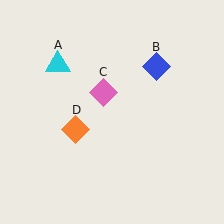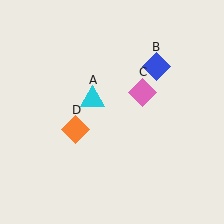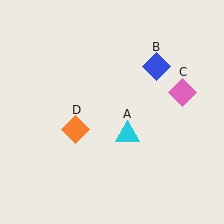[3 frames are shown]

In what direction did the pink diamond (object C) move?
The pink diamond (object C) moved right.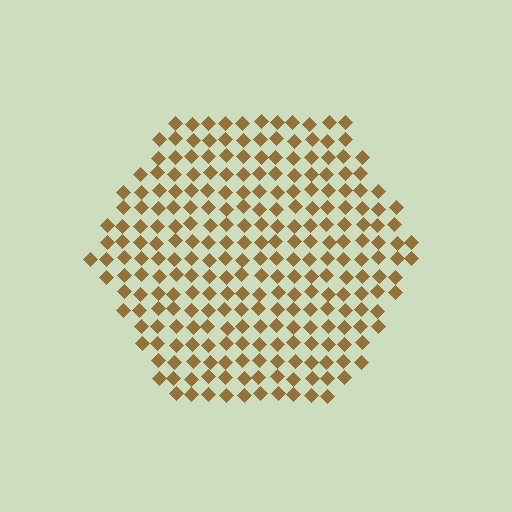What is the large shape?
The large shape is a hexagon.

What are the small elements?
The small elements are diamonds.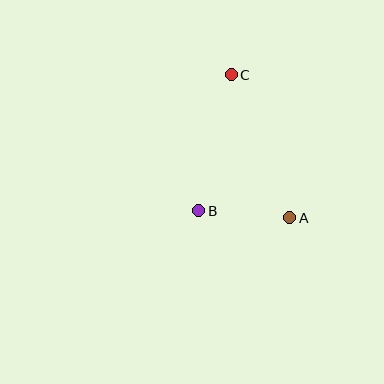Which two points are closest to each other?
Points A and B are closest to each other.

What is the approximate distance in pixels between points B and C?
The distance between B and C is approximately 140 pixels.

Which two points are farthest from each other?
Points A and C are farthest from each other.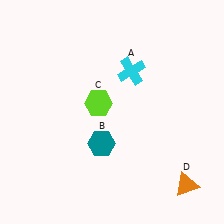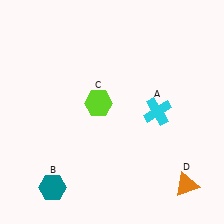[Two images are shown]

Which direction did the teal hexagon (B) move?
The teal hexagon (B) moved left.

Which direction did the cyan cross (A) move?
The cyan cross (A) moved down.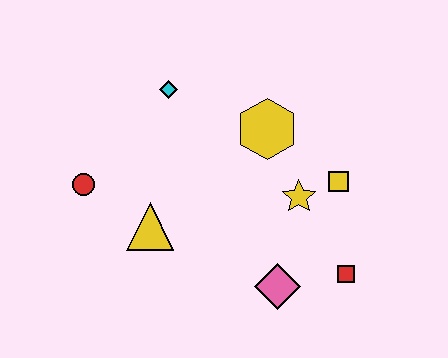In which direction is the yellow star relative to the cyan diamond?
The yellow star is to the right of the cyan diamond.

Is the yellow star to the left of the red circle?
No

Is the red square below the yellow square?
Yes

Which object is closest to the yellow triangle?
The red circle is closest to the yellow triangle.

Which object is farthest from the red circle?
The red square is farthest from the red circle.